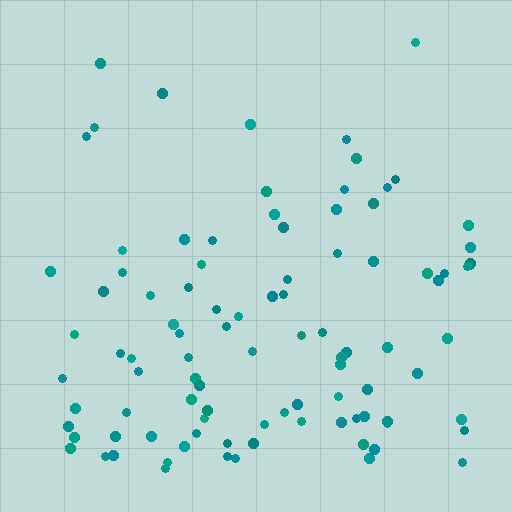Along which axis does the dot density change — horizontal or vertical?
Vertical.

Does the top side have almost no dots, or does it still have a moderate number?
Still a moderate number, just noticeably fewer than the bottom.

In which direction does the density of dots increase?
From top to bottom, with the bottom side densest.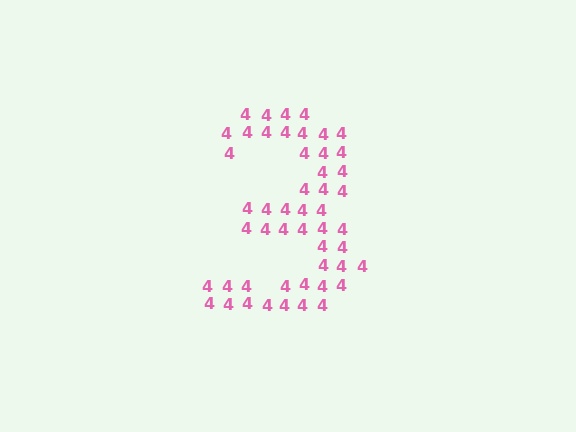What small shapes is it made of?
It is made of small digit 4's.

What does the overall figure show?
The overall figure shows the digit 3.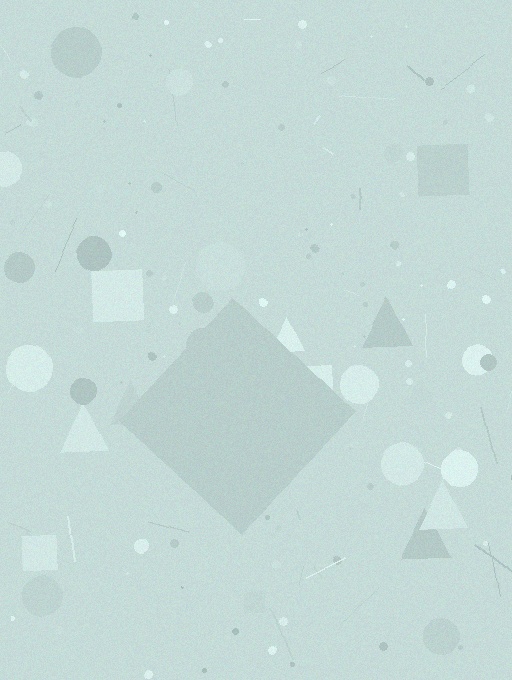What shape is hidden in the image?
A diamond is hidden in the image.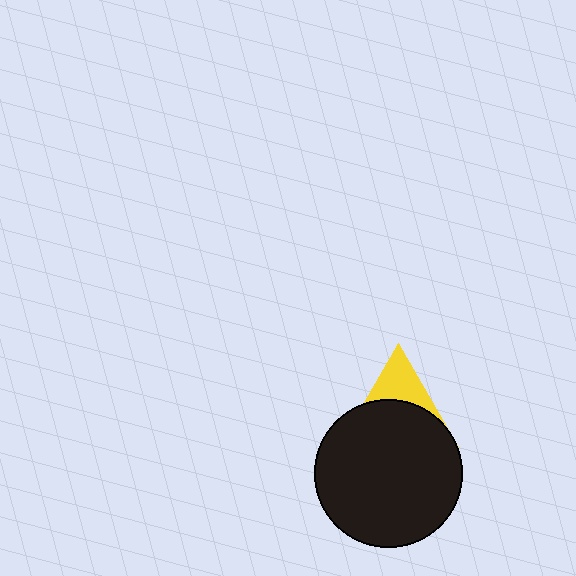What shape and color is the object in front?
The object in front is a black circle.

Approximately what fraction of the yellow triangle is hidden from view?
Roughly 66% of the yellow triangle is hidden behind the black circle.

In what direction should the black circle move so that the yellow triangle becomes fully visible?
The black circle should move down. That is the shortest direction to clear the overlap and leave the yellow triangle fully visible.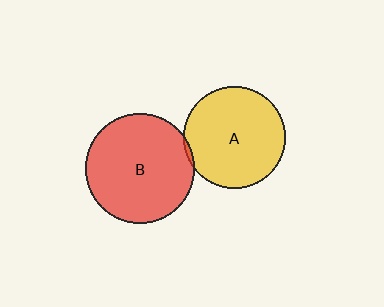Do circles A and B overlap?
Yes.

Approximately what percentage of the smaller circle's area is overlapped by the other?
Approximately 5%.